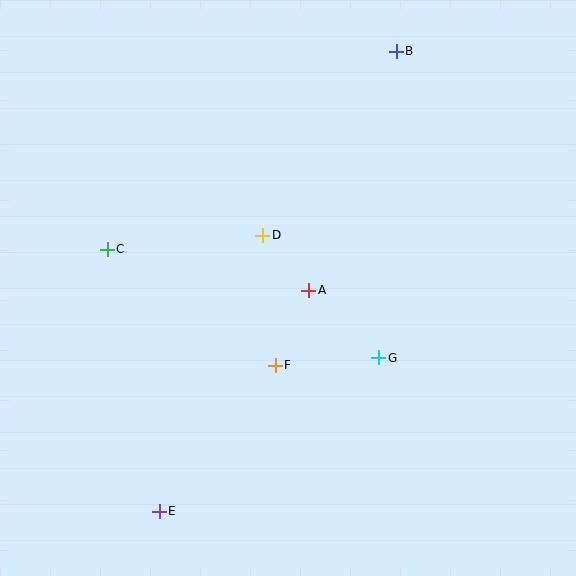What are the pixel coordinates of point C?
Point C is at (107, 249).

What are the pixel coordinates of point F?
Point F is at (275, 365).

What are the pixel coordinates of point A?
Point A is at (309, 290).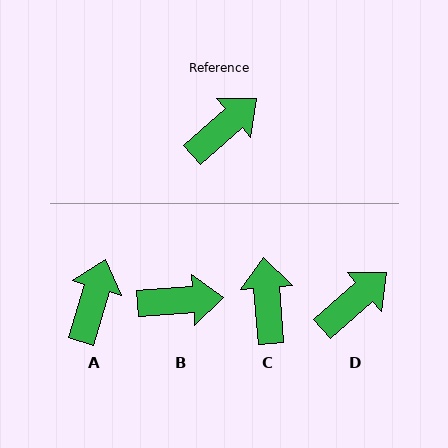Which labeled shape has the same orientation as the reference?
D.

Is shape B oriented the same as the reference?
No, it is off by about 38 degrees.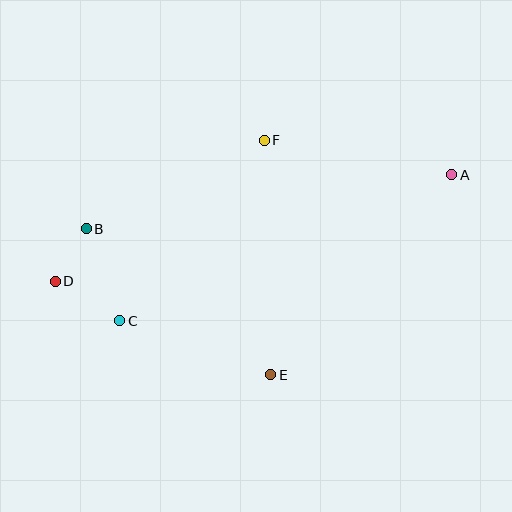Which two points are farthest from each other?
Points A and D are farthest from each other.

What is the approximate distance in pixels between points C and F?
The distance between C and F is approximately 231 pixels.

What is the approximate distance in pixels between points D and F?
The distance between D and F is approximately 252 pixels.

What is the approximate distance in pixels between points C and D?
The distance between C and D is approximately 76 pixels.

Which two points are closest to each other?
Points B and D are closest to each other.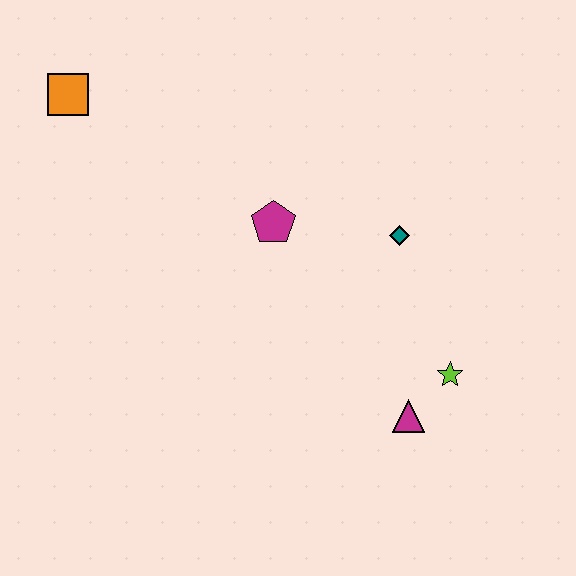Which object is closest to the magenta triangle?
The lime star is closest to the magenta triangle.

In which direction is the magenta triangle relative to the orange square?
The magenta triangle is to the right of the orange square.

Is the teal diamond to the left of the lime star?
Yes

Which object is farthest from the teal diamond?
The orange square is farthest from the teal diamond.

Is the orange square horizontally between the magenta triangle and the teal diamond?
No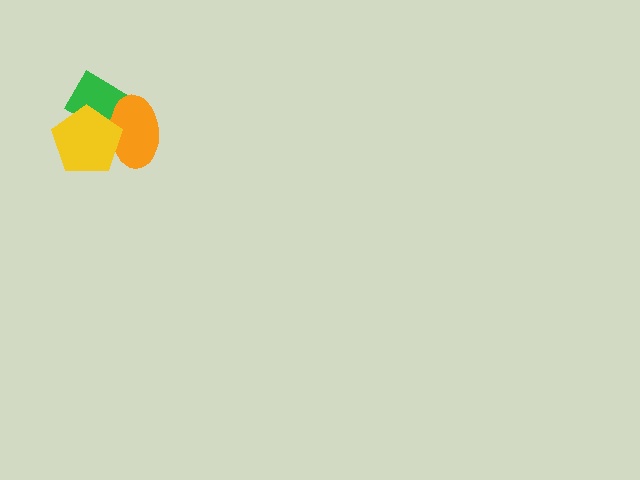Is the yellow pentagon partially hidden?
No, no other shape covers it.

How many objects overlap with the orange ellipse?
2 objects overlap with the orange ellipse.